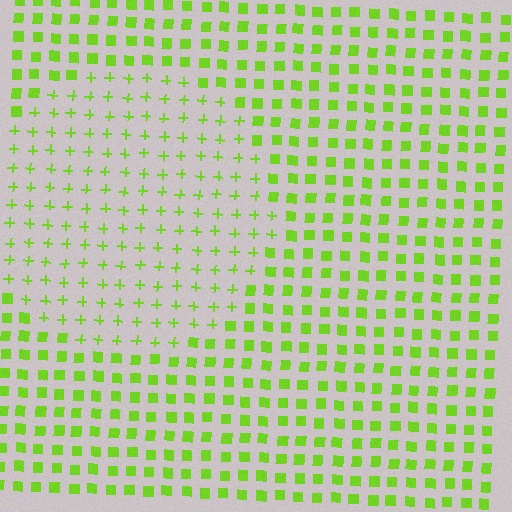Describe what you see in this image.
The image is filled with small lime elements arranged in a uniform grid. A circle-shaped region contains plus signs, while the surrounding area contains squares. The boundary is defined purely by the change in element shape.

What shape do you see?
I see a circle.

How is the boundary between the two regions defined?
The boundary is defined by a change in element shape: plus signs inside vs. squares outside. All elements share the same color and spacing.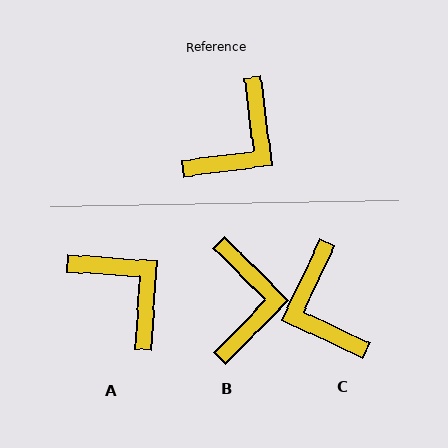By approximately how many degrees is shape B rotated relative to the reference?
Approximately 38 degrees counter-clockwise.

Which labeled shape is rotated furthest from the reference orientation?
C, about 122 degrees away.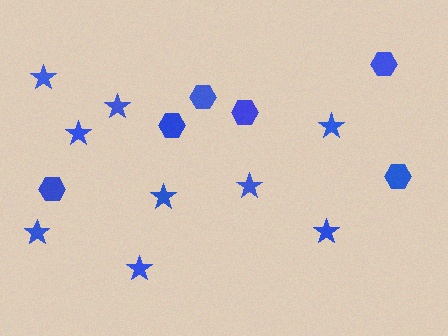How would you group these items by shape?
There are 2 groups: one group of stars (9) and one group of hexagons (6).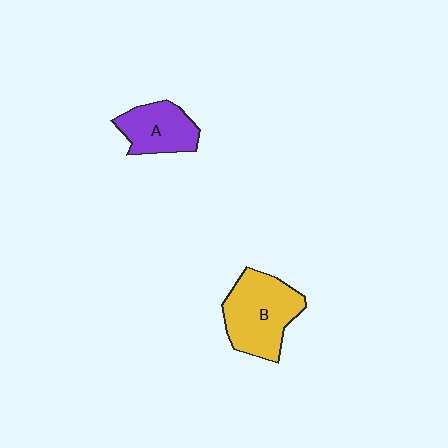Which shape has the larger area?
Shape B (yellow).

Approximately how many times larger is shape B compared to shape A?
Approximately 1.5 times.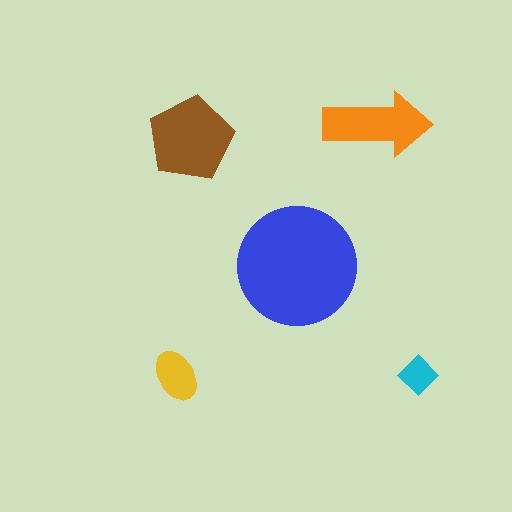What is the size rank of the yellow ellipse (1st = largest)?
4th.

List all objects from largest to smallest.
The blue circle, the brown pentagon, the orange arrow, the yellow ellipse, the cyan diamond.